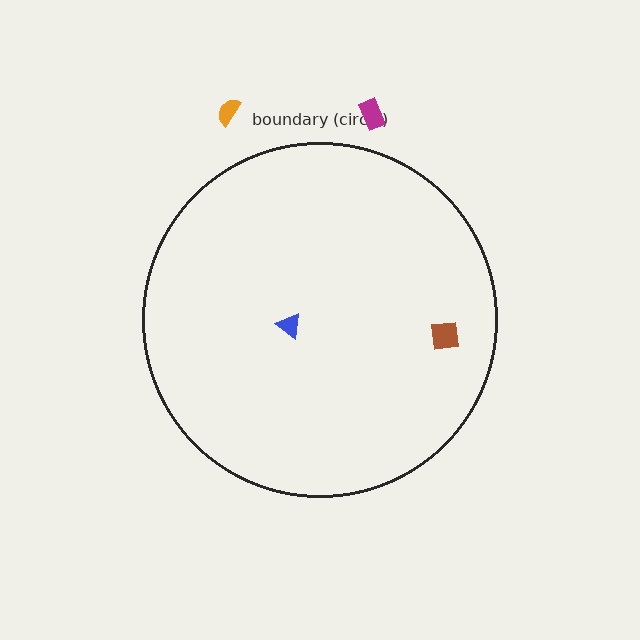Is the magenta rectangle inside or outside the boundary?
Outside.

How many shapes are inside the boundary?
2 inside, 2 outside.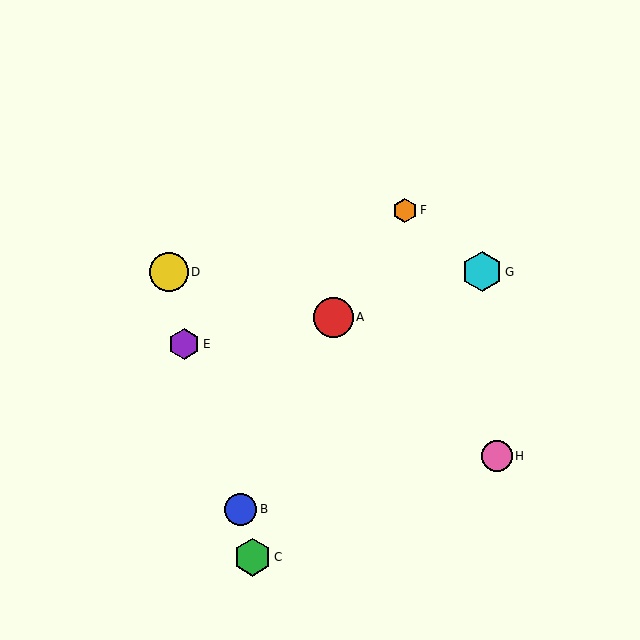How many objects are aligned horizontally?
2 objects (D, G) are aligned horizontally.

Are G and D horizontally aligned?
Yes, both are at y≈272.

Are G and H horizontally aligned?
No, G is at y≈272 and H is at y≈456.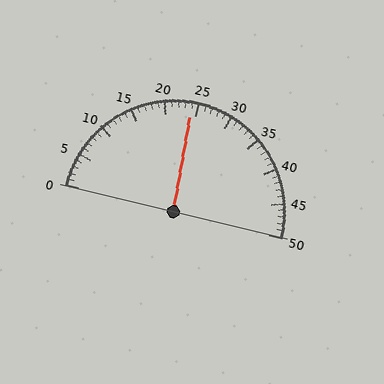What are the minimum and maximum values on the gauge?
The gauge ranges from 0 to 50.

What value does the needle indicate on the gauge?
The needle indicates approximately 24.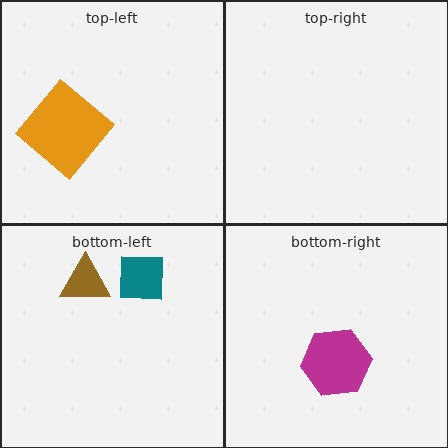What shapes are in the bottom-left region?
The brown triangle, the teal square.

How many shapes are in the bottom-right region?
1.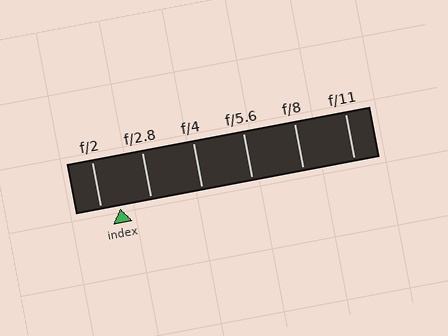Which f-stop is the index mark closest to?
The index mark is closest to f/2.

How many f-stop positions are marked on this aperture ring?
There are 6 f-stop positions marked.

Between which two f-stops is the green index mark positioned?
The index mark is between f/2 and f/2.8.